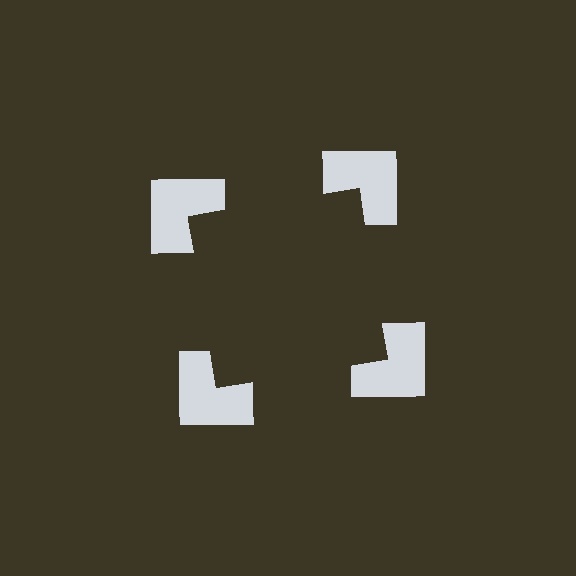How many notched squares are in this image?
There are 4 — one at each vertex of the illusory square.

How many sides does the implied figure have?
4 sides.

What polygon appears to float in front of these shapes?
An illusory square — its edges are inferred from the aligned wedge cuts in the notched squares, not physically drawn.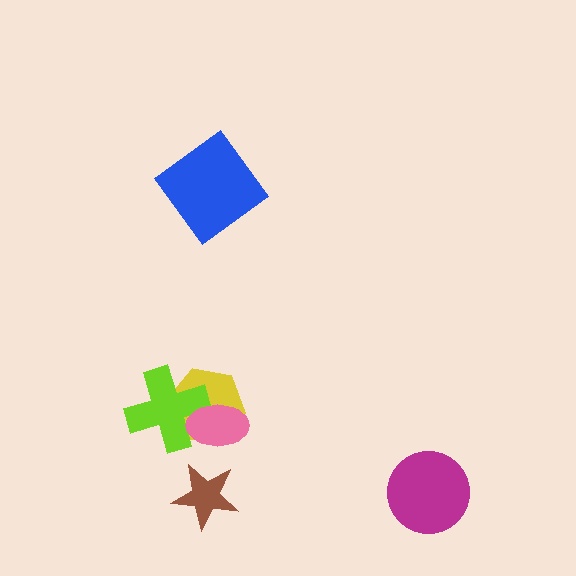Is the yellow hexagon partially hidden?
Yes, it is partially covered by another shape.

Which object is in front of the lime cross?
The pink ellipse is in front of the lime cross.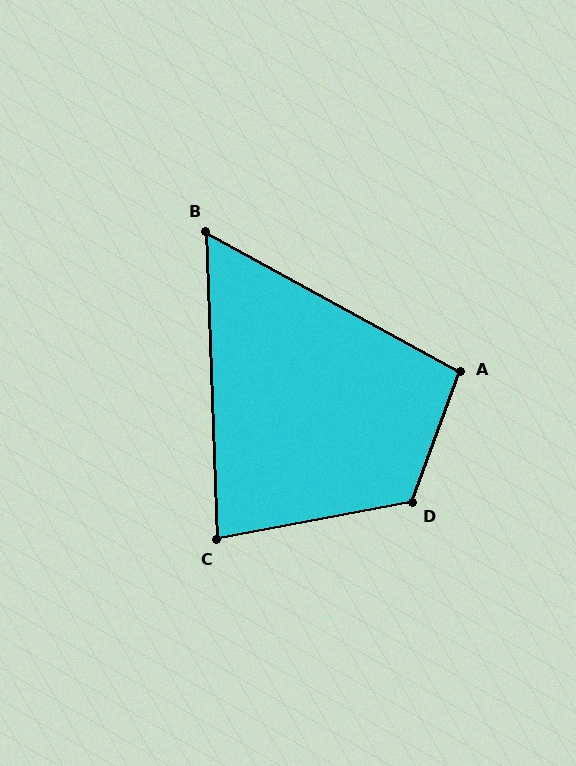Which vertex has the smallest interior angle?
B, at approximately 59 degrees.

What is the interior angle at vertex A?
Approximately 99 degrees (obtuse).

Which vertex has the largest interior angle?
D, at approximately 121 degrees.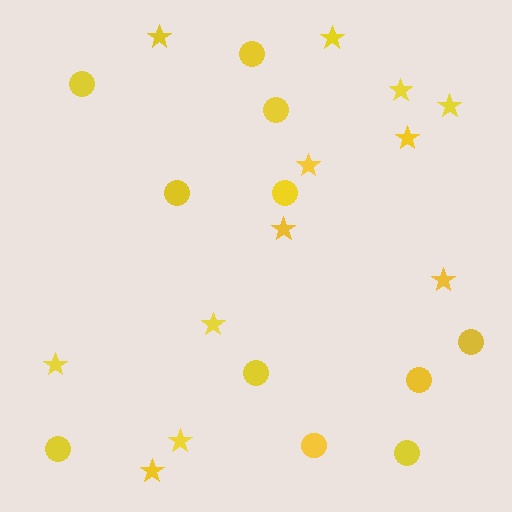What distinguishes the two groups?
There are 2 groups: one group of circles (11) and one group of stars (12).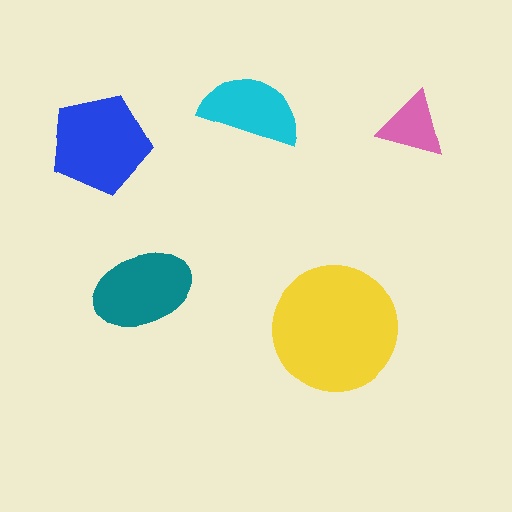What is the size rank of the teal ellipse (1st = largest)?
3rd.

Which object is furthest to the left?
The blue pentagon is leftmost.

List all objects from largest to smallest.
The yellow circle, the blue pentagon, the teal ellipse, the cyan semicircle, the pink triangle.